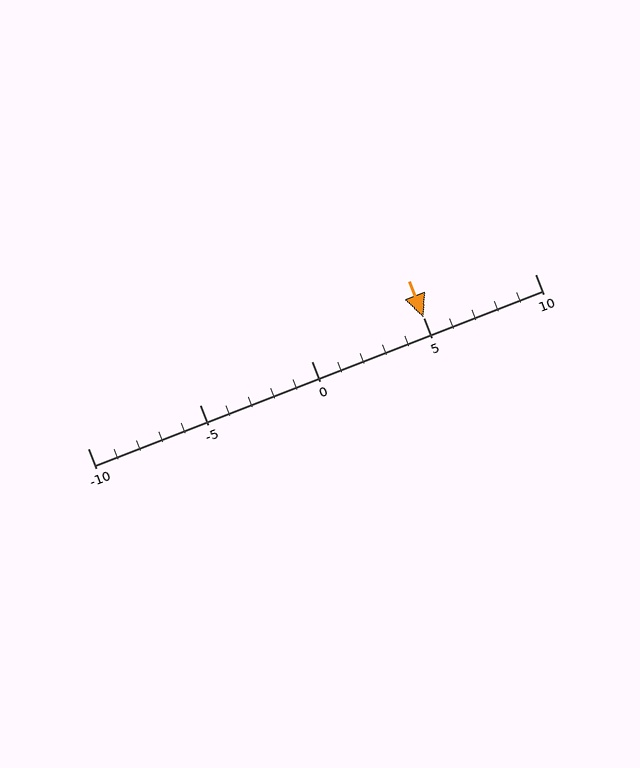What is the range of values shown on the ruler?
The ruler shows values from -10 to 10.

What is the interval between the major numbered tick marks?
The major tick marks are spaced 5 units apart.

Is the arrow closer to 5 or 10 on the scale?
The arrow is closer to 5.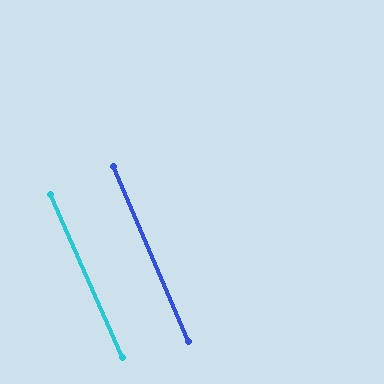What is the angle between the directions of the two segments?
Approximately 1 degree.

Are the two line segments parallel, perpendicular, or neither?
Parallel — their directions differ by only 0.8°.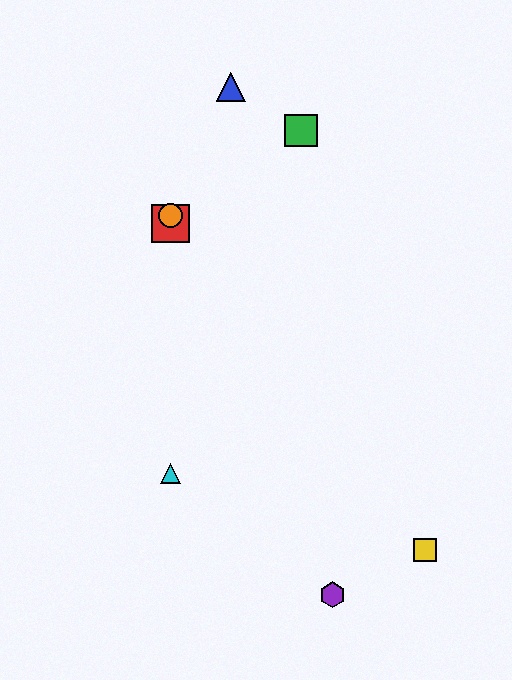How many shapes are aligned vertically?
3 shapes (the red square, the orange circle, the cyan triangle) are aligned vertically.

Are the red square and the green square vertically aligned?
No, the red square is at x≈171 and the green square is at x≈301.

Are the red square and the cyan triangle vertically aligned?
Yes, both are at x≈171.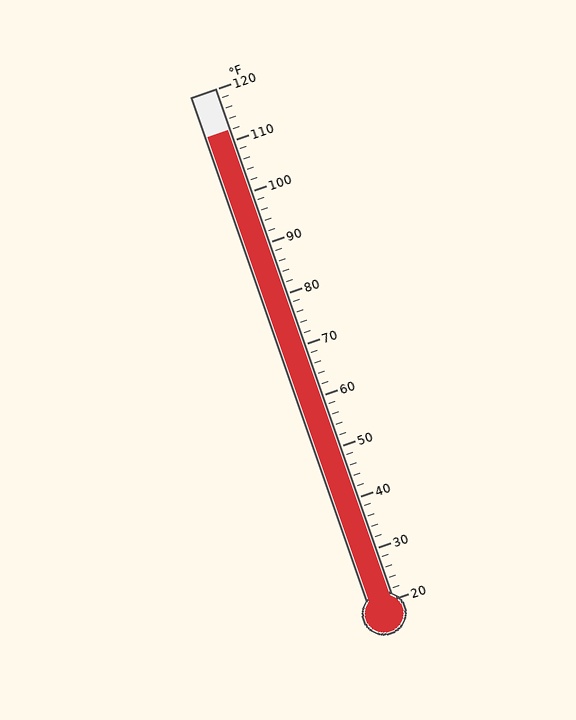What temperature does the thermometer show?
The thermometer shows approximately 112°F.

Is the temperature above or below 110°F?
The temperature is above 110°F.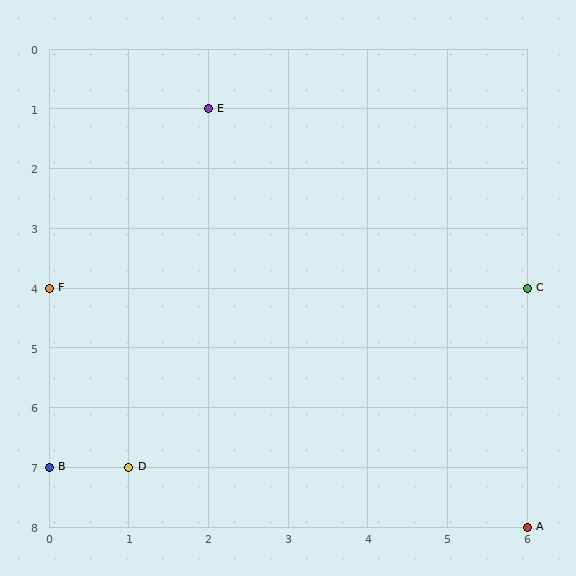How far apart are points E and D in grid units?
Points E and D are 1 column and 6 rows apart (about 6.1 grid units diagonally).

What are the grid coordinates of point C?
Point C is at grid coordinates (6, 4).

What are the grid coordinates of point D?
Point D is at grid coordinates (1, 7).